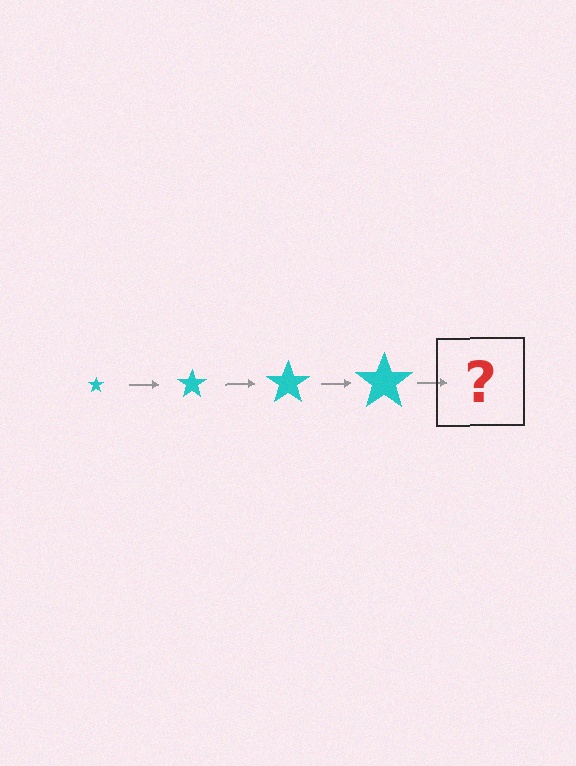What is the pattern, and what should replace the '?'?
The pattern is that the star gets progressively larger each step. The '?' should be a cyan star, larger than the previous one.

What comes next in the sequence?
The next element should be a cyan star, larger than the previous one.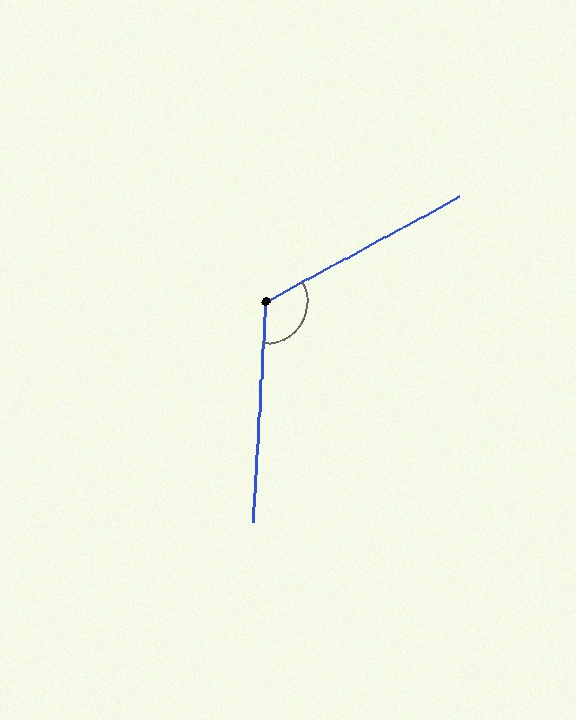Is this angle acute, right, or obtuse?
It is obtuse.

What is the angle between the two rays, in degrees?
Approximately 122 degrees.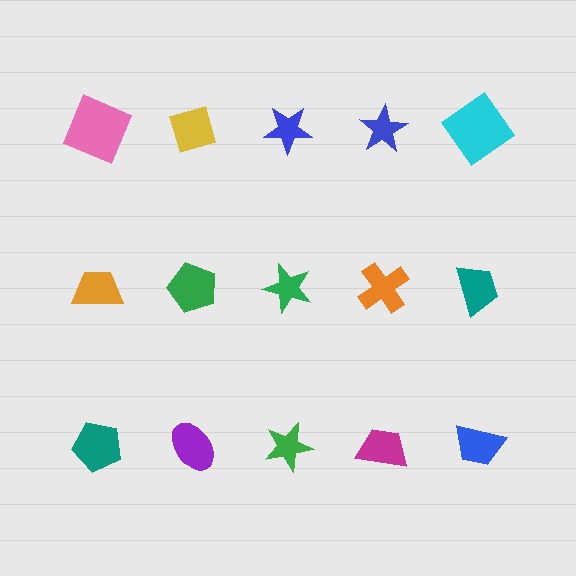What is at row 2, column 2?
A green pentagon.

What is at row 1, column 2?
A yellow diamond.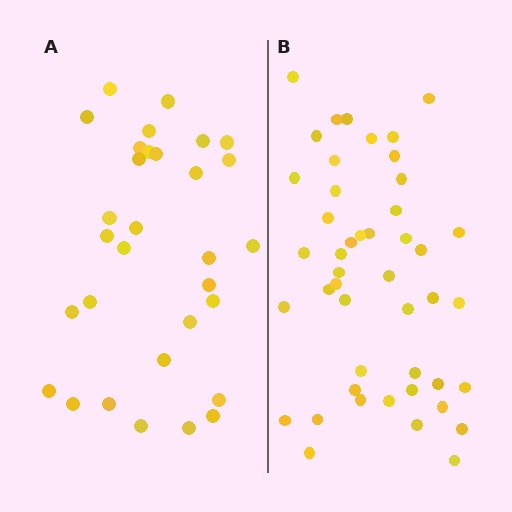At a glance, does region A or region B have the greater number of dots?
Region B (the right region) has more dots.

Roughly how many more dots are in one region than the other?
Region B has approximately 15 more dots than region A.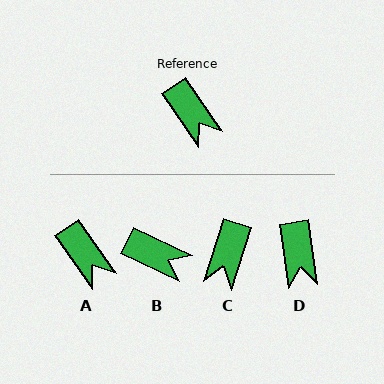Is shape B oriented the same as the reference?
No, it is off by about 30 degrees.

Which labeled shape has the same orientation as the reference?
A.